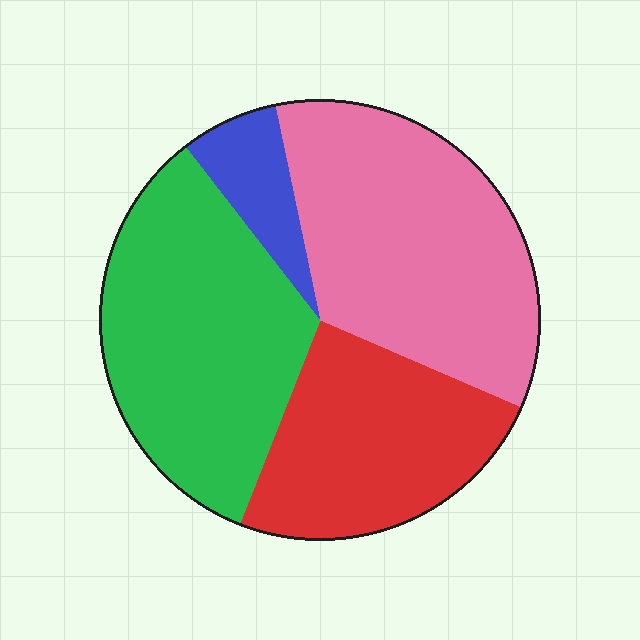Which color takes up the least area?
Blue, at roughly 5%.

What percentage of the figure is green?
Green takes up about one third (1/3) of the figure.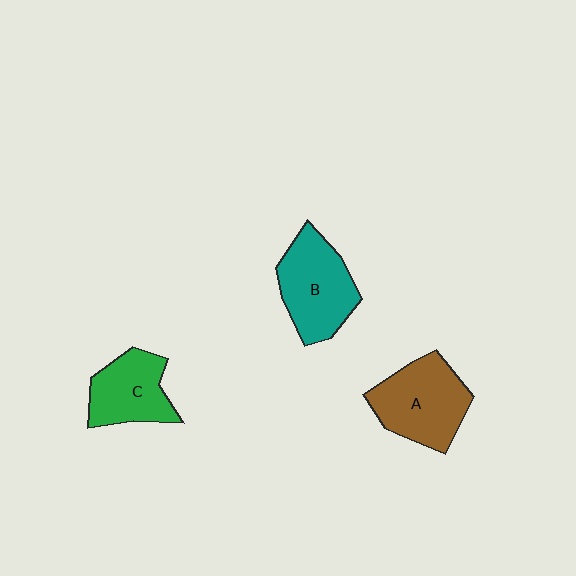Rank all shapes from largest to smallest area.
From largest to smallest: A (brown), B (teal), C (green).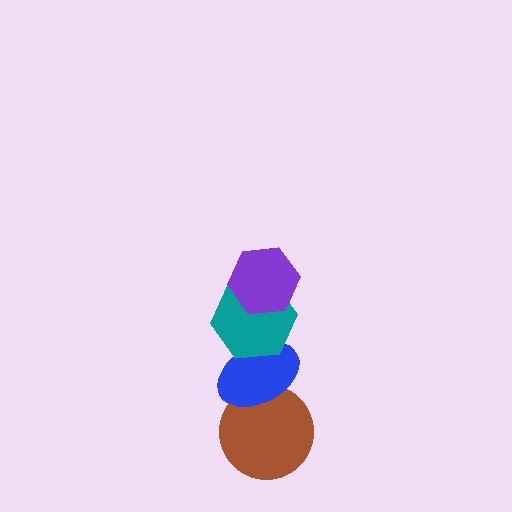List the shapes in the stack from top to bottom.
From top to bottom: the purple hexagon, the teal hexagon, the blue ellipse, the brown circle.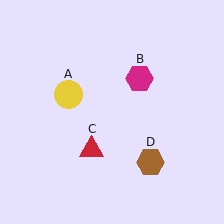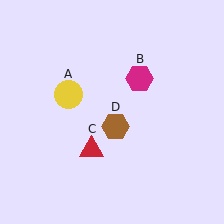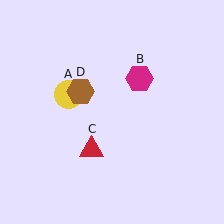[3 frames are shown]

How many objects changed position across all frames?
1 object changed position: brown hexagon (object D).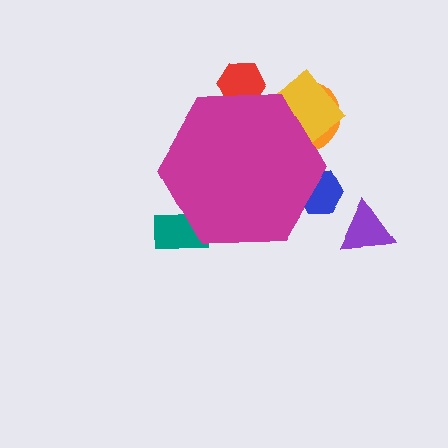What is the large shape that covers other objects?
A magenta hexagon.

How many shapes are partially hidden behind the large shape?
5 shapes are partially hidden.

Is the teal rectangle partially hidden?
Yes, the teal rectangle is partially hidden behind the magenta hexagon.